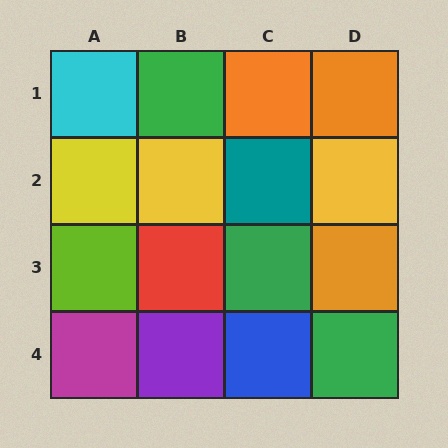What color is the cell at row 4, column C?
Blue.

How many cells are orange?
3 cells are orange.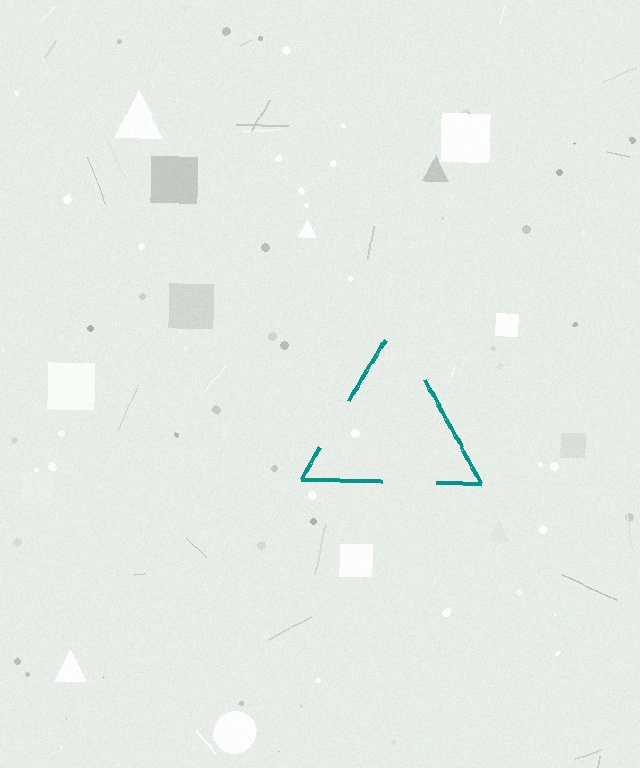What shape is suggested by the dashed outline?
The dashed outline suggests a triangle.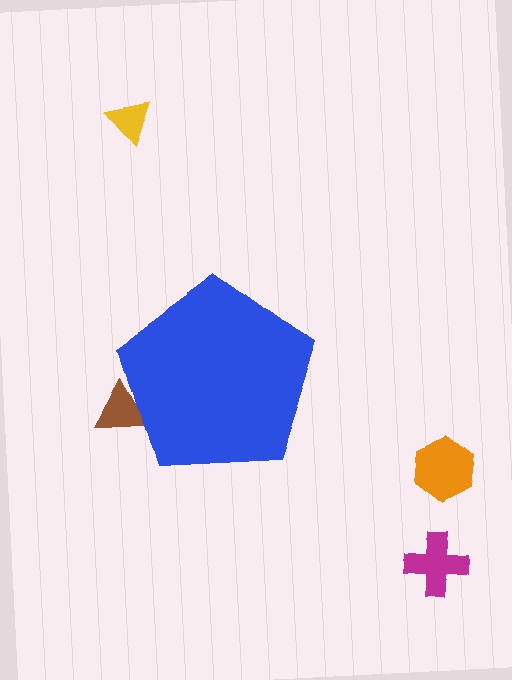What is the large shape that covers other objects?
A blue pentagon.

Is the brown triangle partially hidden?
Yes, the brown triangle is partially hidden behind the blue pentagon.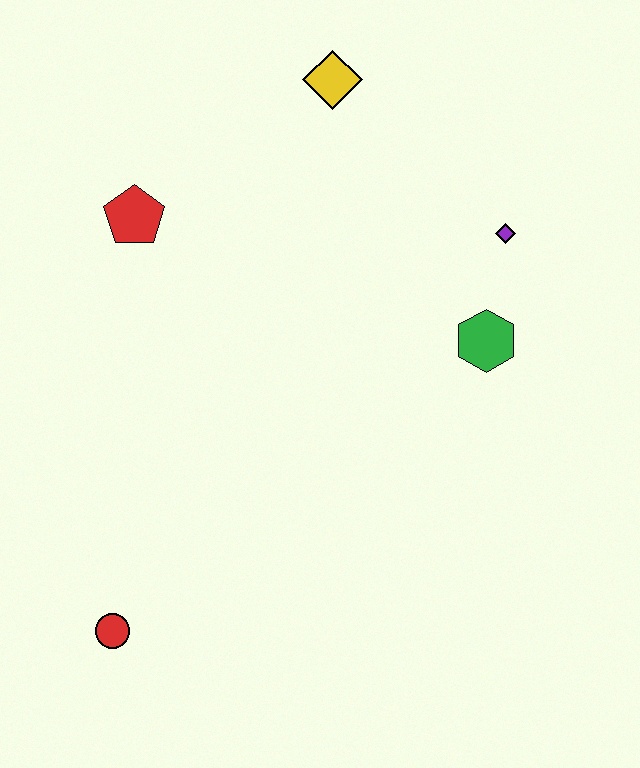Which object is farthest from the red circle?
The yellow diamond is farthest from the red circle.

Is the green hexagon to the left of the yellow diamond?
No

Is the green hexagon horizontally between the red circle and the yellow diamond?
No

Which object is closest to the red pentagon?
The yellow diamond is closest to the red pentagon.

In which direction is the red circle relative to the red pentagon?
The red circle is below the red pentagon.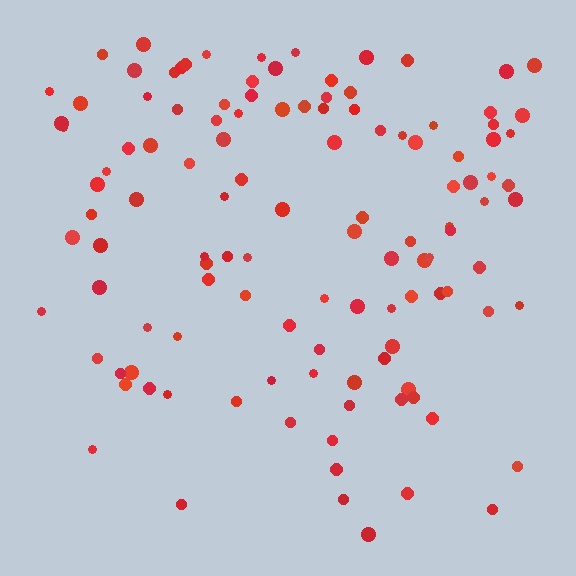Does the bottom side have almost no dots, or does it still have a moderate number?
Still a moderate number, just noticeably fewer than the top.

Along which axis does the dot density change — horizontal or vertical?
Vertical.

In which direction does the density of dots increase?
From bottom to top, with the top side densest.